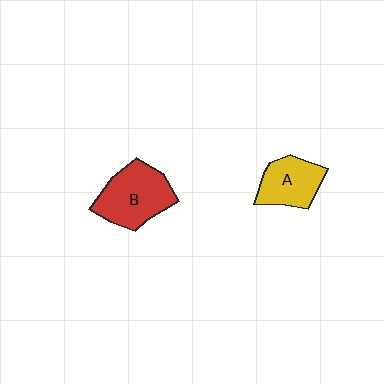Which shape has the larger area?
Shape B (red).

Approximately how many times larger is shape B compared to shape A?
Approximately 1.4 times.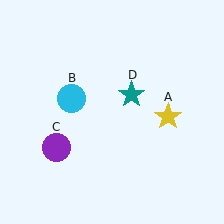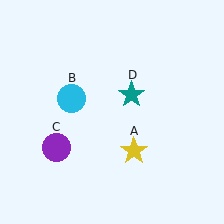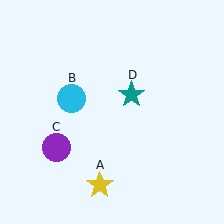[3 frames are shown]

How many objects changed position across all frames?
1 object changed position: yellow star (object A).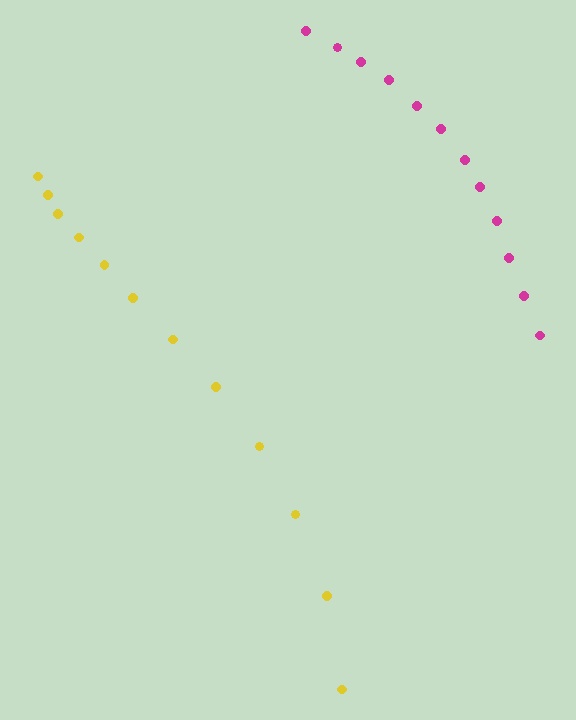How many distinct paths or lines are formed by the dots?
There are 2 distinct paths.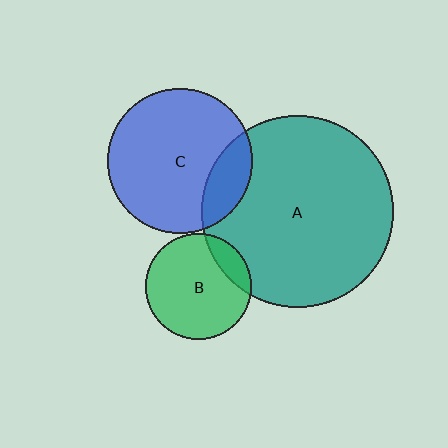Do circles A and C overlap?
Yes.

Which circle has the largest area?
Circle A (teal).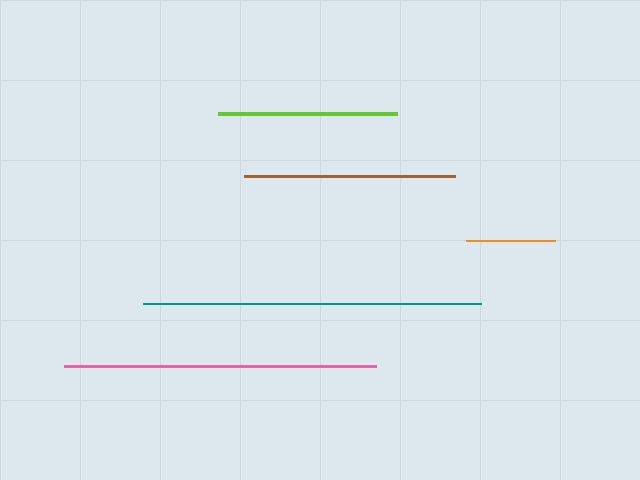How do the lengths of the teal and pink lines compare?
The teal and pink lines are approximately the same length.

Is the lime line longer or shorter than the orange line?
The lime line is longer than the orange line.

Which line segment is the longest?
The teal line is the longest at approximately 338 pixels.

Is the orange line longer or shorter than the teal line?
The teal line is longer than the orange line.